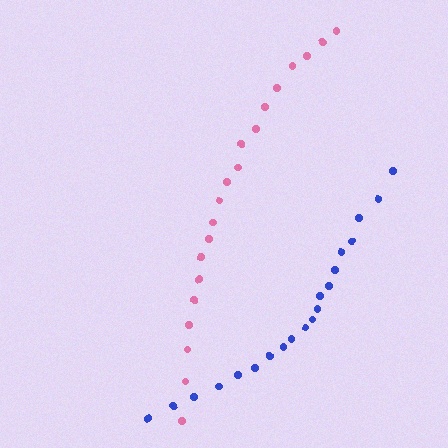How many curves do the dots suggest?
There are 2 distinct paths.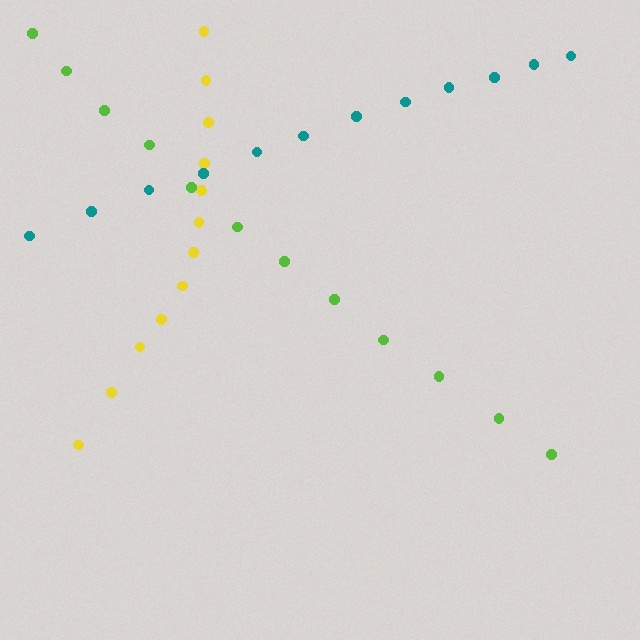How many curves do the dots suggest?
There are 3 distinct paths.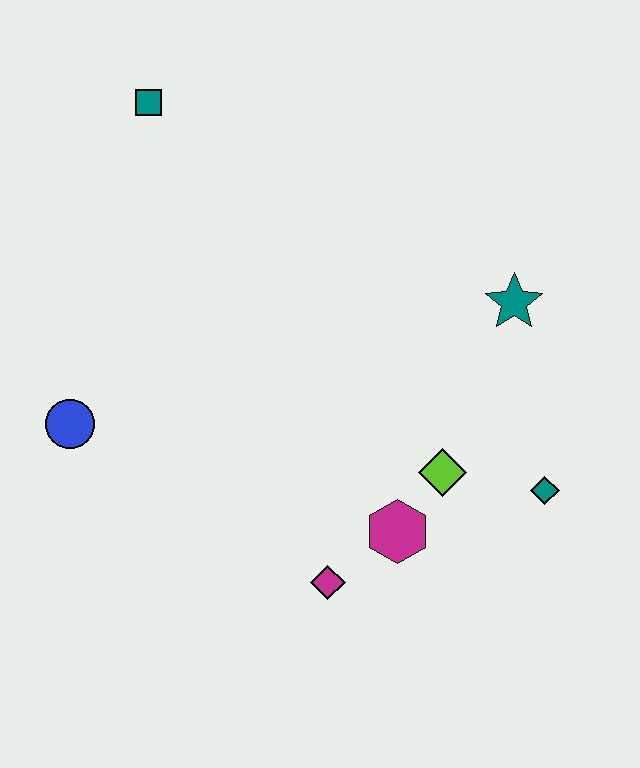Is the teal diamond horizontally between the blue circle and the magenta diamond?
No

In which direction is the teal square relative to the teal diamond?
The teal square is to the left of the teal diamond.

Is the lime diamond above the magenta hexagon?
Yes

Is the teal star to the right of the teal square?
Yes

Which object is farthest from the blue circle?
The teal diamond is farthest from the blue circle.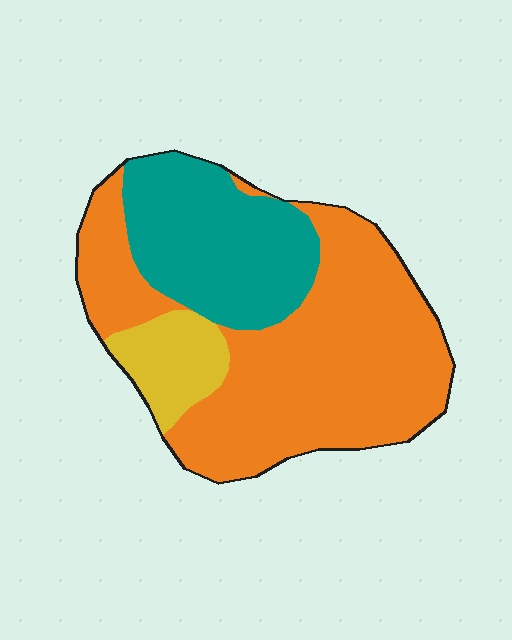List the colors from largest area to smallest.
From largest to smallest: orange, teal, yellow.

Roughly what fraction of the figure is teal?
Teal takes up between a sixth and a third of the figure.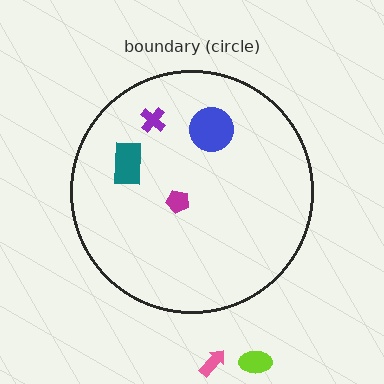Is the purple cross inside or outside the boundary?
Inside.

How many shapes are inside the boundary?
4 inside, 2 outside.